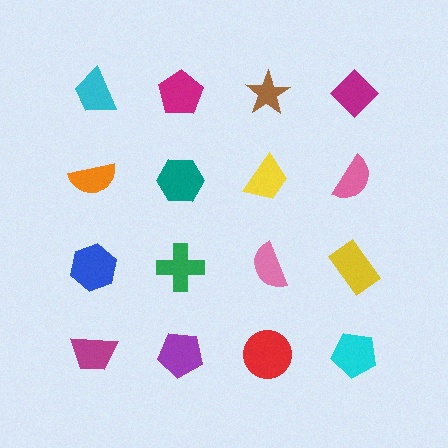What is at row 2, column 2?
A teal hexagon.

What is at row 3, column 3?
A pink semicircle.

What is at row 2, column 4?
A pink semicircle.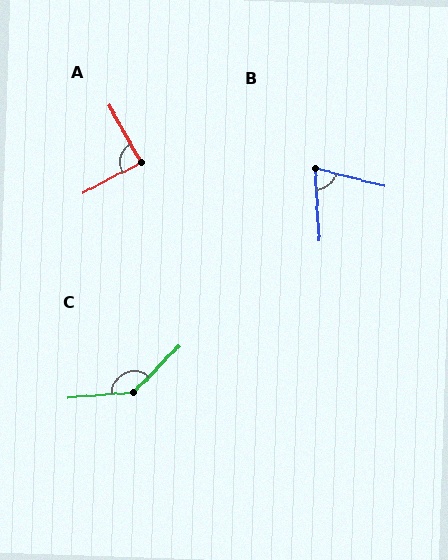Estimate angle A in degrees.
Approximately 88 degrees.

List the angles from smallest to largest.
B (73°), A (88°), C (139°).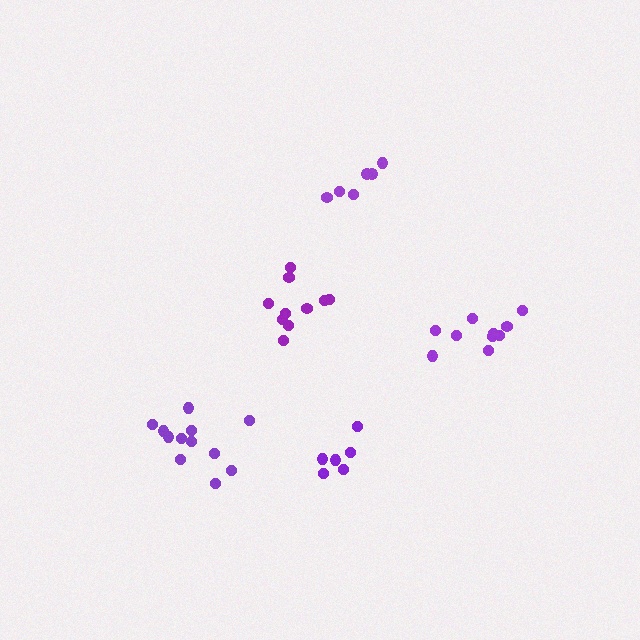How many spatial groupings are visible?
There are 5 spatial groupings.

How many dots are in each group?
Group 1: 10 dots, Group 2: 6 dots, Group 3: 6 dots, Group 4: 12 dots, Group 5: 10 dots (44 total).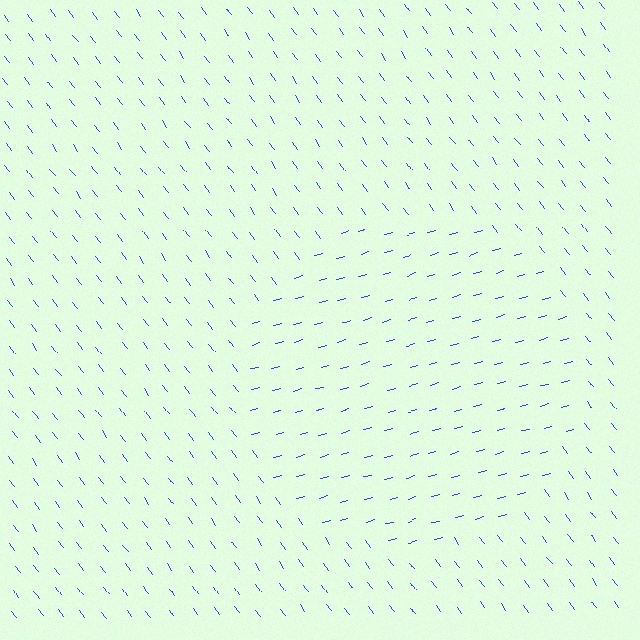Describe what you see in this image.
The image is filled with small blue line segments. A circle region in the image has lines oriented differently from the surrounding lines, creating a visible texture boundary.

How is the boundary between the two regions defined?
The boundary is defined purely by a change in line orientation (approximately 69 degrees difference). All lines are the same color and thickness.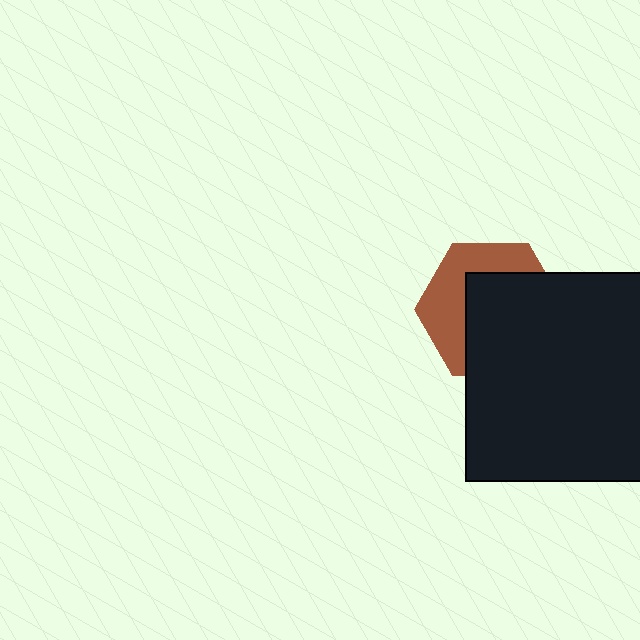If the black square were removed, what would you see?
You would see the complete brown hexagon.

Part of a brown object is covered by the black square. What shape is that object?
It is a hexagon.